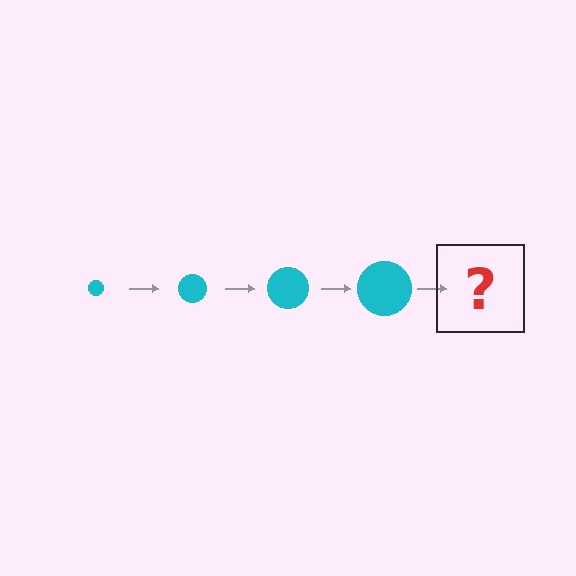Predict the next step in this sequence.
The next step is a cyan circle, larger than the previous one.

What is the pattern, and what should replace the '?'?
The pattern is that the circle gets progressively larger each step. The '?' should be a cyan circle, larger than the previous one.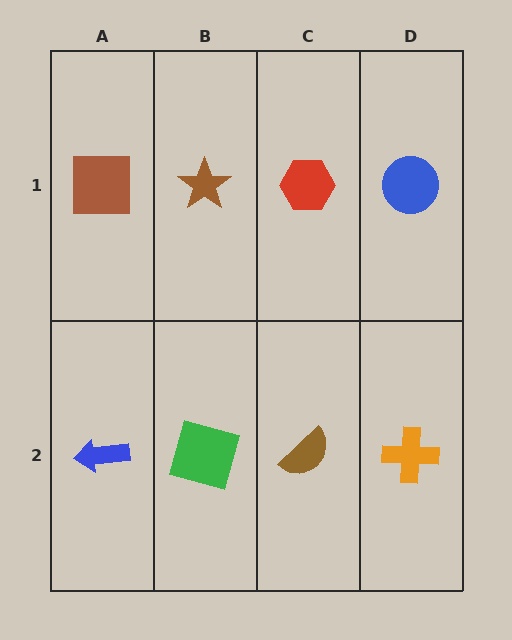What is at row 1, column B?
A brown star.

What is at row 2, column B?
A green square.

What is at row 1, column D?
A blue circle.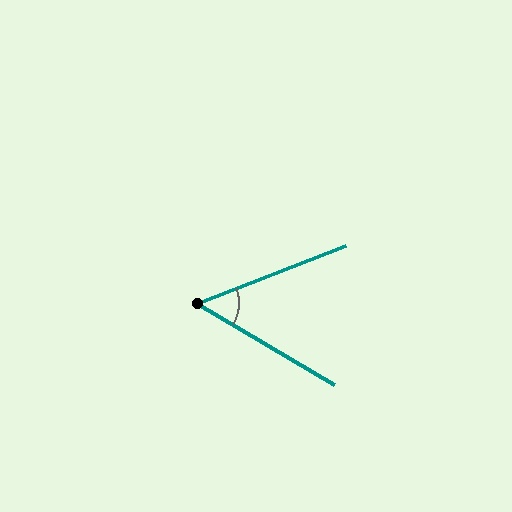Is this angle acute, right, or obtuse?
It is acute.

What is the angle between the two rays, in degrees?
Approximately 52 degrees.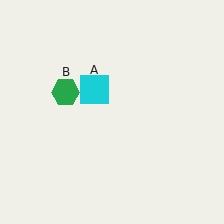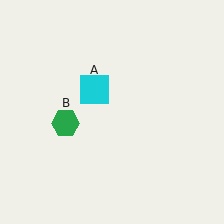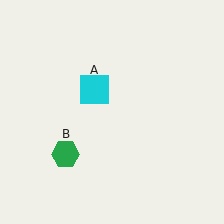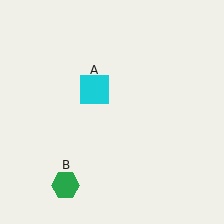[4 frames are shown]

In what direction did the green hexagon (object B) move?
The green hexagon (object B) moved down.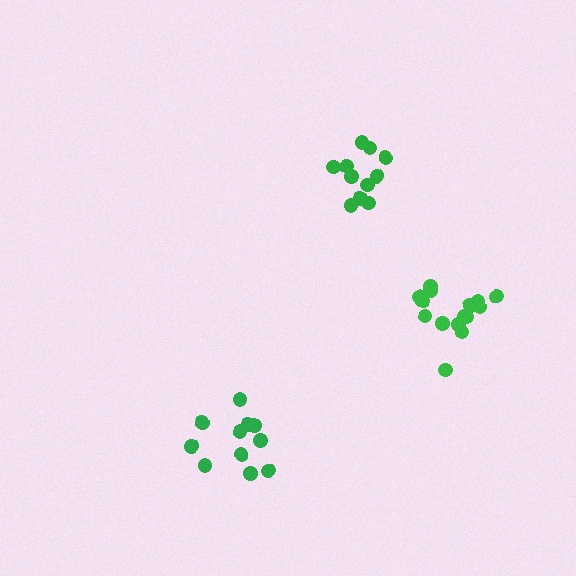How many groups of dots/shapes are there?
There are 3 groups.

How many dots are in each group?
Group 1: 11 dots, Group 2: 11 dots, Group 3: 15 dots (37 total).